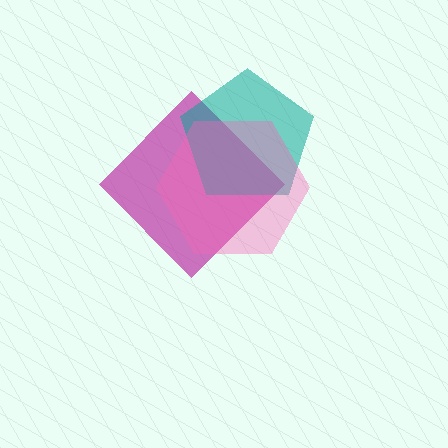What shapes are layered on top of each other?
The layered shapes are: a magenta diamond, a teal pentagon, a pink hexagon.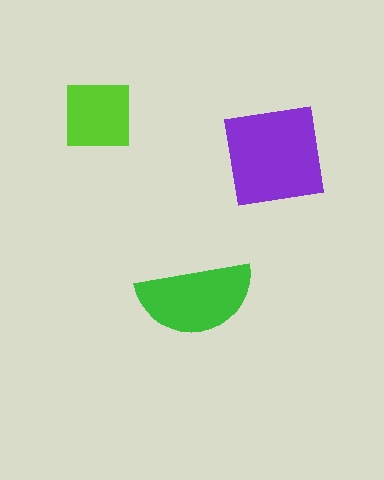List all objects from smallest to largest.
The lime square, the green semicircle, the purple square.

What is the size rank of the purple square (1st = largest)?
1st.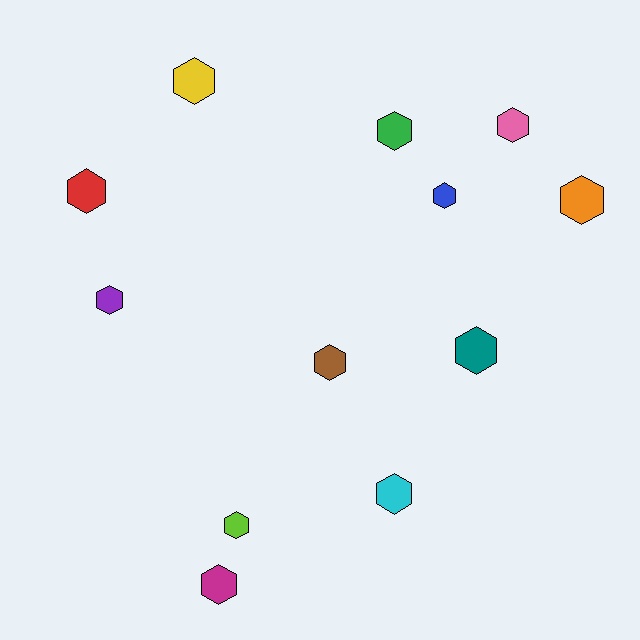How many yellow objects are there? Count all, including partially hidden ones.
There is 1 yellow object.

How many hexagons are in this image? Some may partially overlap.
There are 12 hexagons.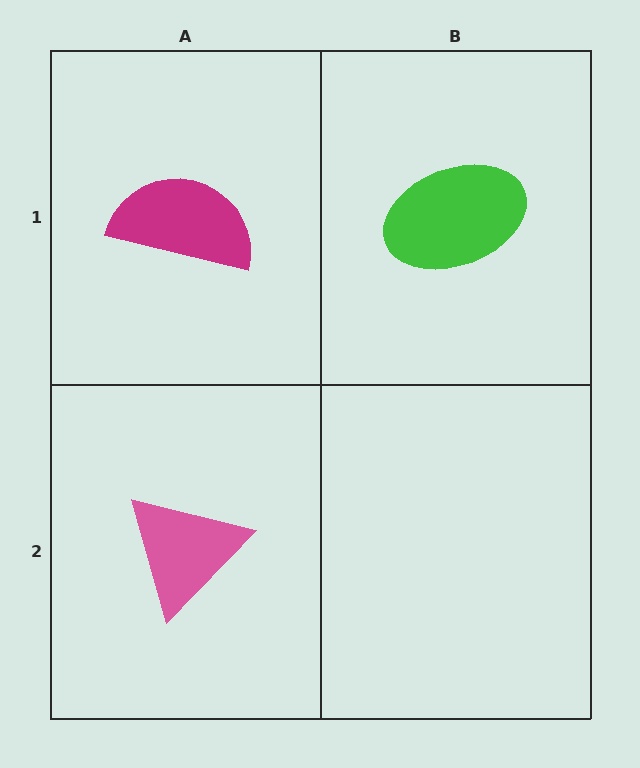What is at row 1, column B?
A green ellipse.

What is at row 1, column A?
A magenta semicircle.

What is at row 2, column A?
A pink triangle.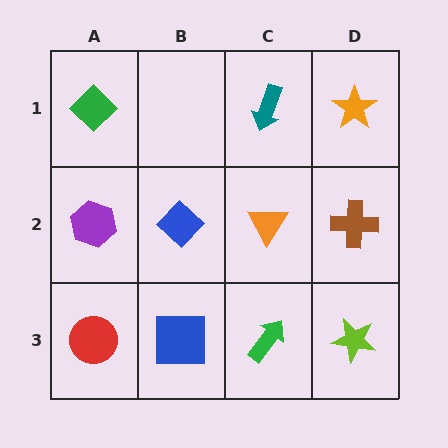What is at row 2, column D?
A brown cross.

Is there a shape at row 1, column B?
No, that cell is empty.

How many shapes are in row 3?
4 shapes.